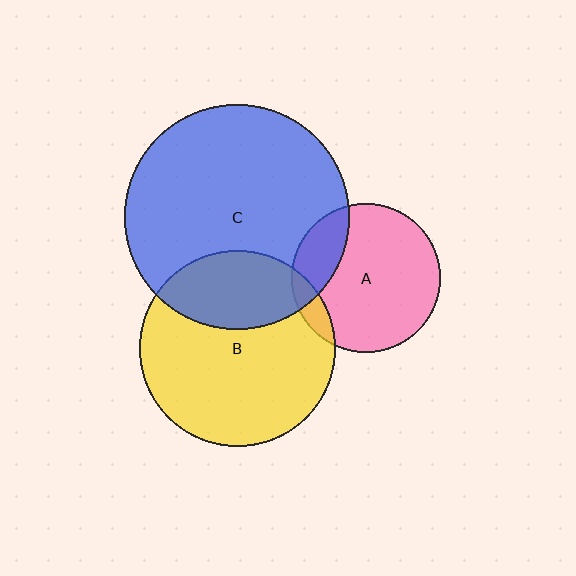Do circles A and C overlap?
Yes.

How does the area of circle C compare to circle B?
Approximately 1.3 times.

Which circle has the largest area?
Circle C (blue).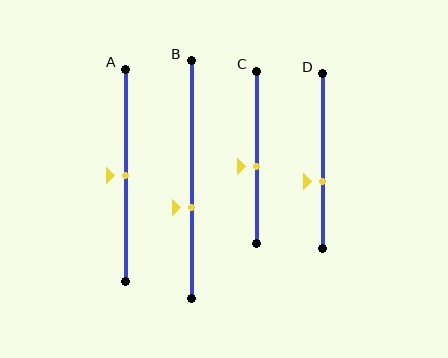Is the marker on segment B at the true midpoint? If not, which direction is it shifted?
No, the marker on segment B is shifted downward by about 12% of the segment length.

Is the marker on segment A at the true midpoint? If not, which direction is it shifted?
Yes, the marker on segment A is at the true midpoint.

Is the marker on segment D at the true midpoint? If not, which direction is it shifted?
No, the marker on segment D is shifted downward by about 11% of the segment length.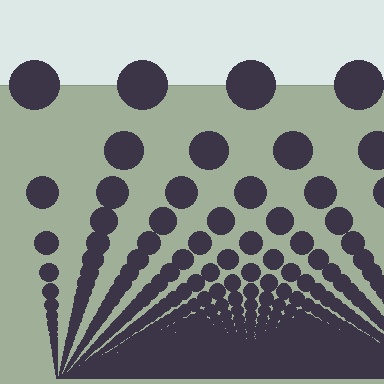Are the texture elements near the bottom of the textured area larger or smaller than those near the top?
Smaller. The gradient is inverted — elements near the bottom are smaller and denser.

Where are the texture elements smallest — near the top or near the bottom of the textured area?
Near the bottom.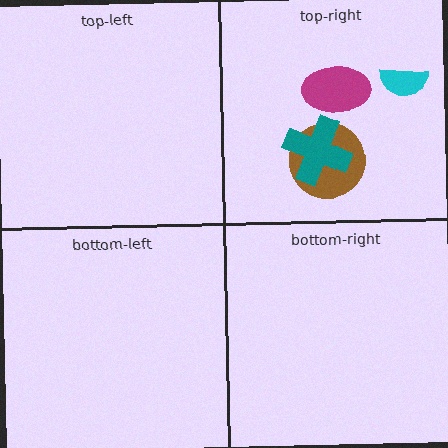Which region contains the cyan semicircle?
The top-right region.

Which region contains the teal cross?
The top-right region.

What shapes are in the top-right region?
The brown circle, the teal cross, the magenta ellipse, the cyan semicircle.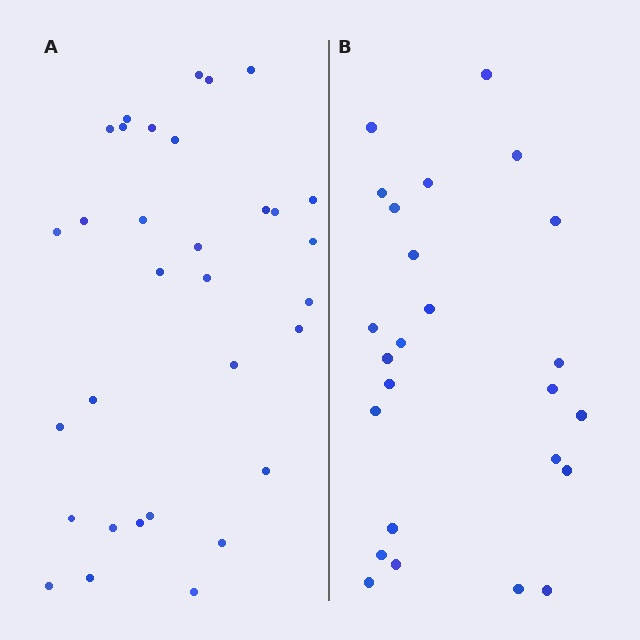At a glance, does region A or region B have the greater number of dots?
Region A (the left region) has more dots.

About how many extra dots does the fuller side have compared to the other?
Region A has roughly 8 or so more dots than region B.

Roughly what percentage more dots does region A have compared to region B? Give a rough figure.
About 30% more.